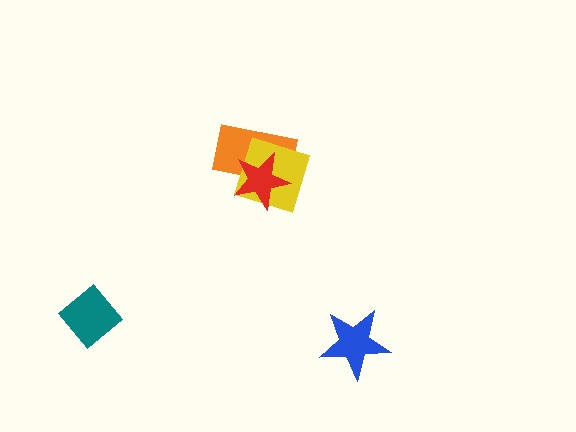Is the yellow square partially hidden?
Yes, it is partially covered by another shape.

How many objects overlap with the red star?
2 objects overlap with the red star.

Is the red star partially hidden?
No, no other shape covers it.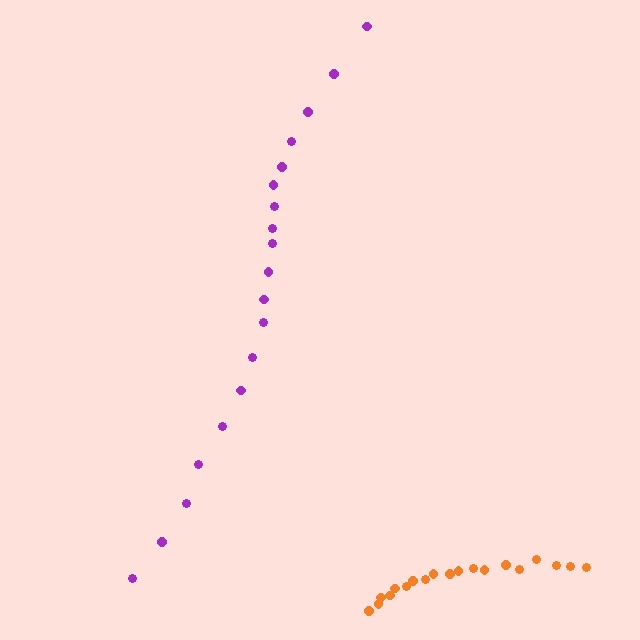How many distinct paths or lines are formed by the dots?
There are 2 distinct paths.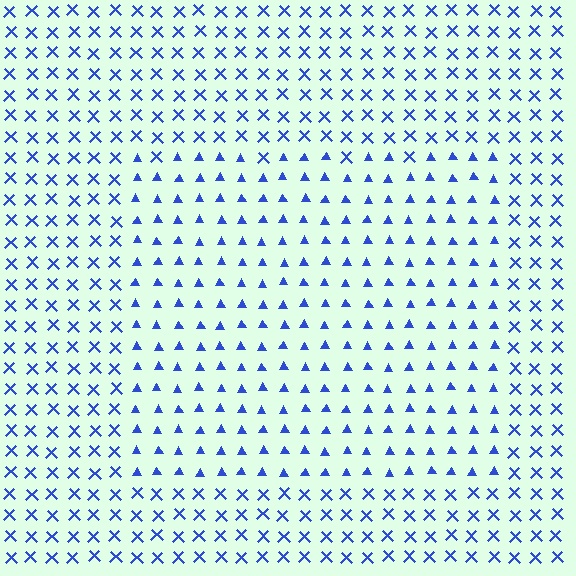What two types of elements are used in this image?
The image uses triangles inside the rectangle region and X marks outside it.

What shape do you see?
I see a rectangle.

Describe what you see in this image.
The image is filled with small blue elements arranged in a uniform grid. A rectangle-shaped region contains triangles, while the surrounding area contains X marks. The boundary is defined purely by the change in element shape.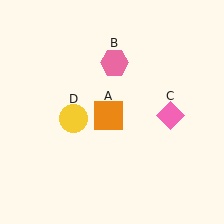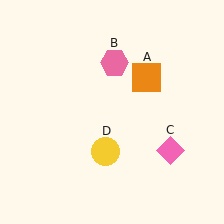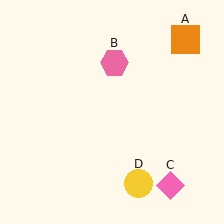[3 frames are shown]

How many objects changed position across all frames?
3 objects changed position: orange square (object A), pink diamond (object C), yellow circle (object D).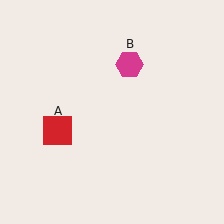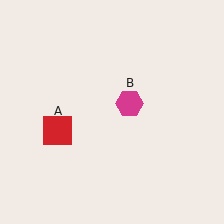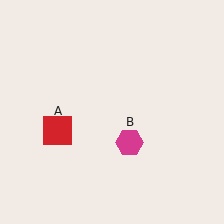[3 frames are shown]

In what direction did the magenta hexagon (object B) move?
The magenta hexagon (object B) moved down.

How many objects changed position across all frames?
1 object changed position: magenta hexagon (object B).